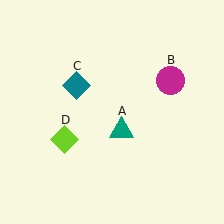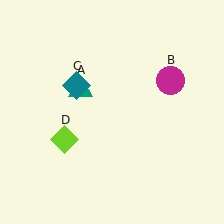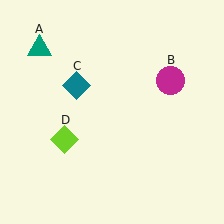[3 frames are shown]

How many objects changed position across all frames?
1 object changed position: teal triangle (object A).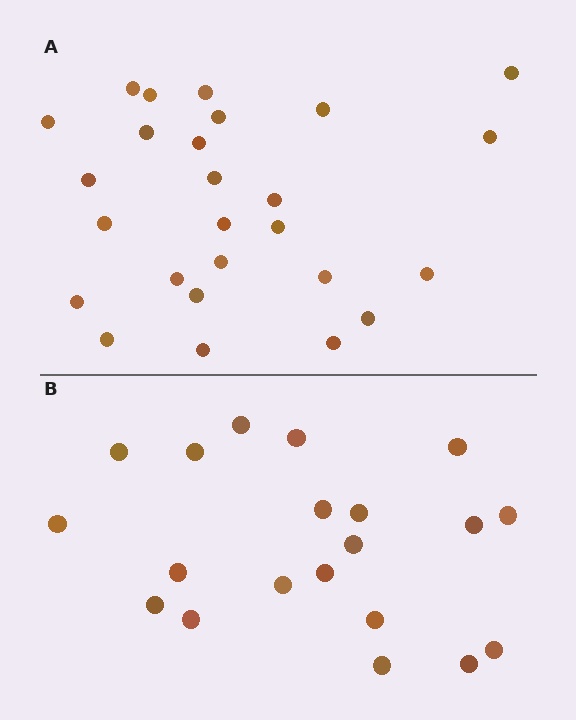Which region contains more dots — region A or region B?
Region A (the top region) has more dots.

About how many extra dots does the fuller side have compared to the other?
Region A has about 6 more dots than region B.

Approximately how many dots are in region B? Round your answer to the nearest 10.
About 20 dots.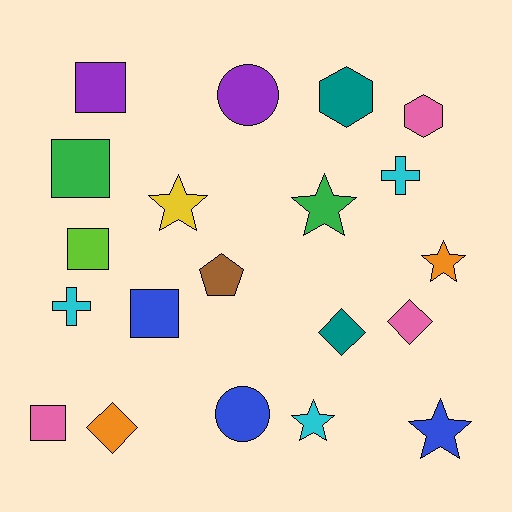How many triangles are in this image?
There are no triangles.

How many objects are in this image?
There are 20 objects.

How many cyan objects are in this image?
There are 3 cyan objects.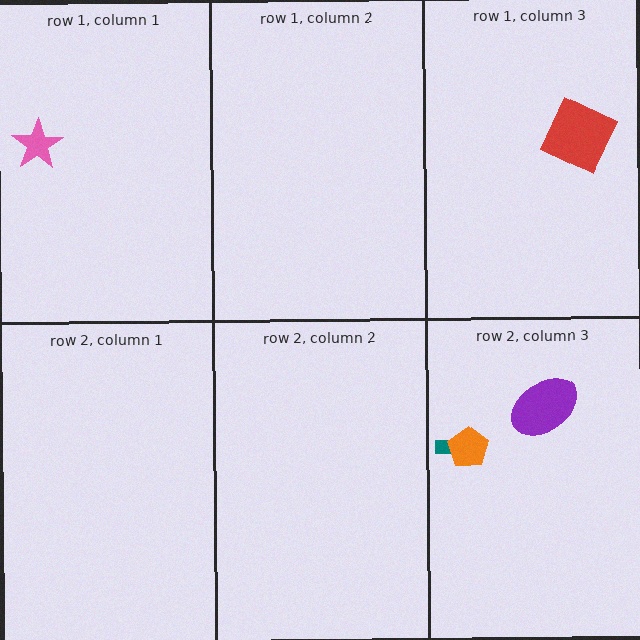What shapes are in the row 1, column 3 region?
The red square.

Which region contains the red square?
The row 1, column 3 region.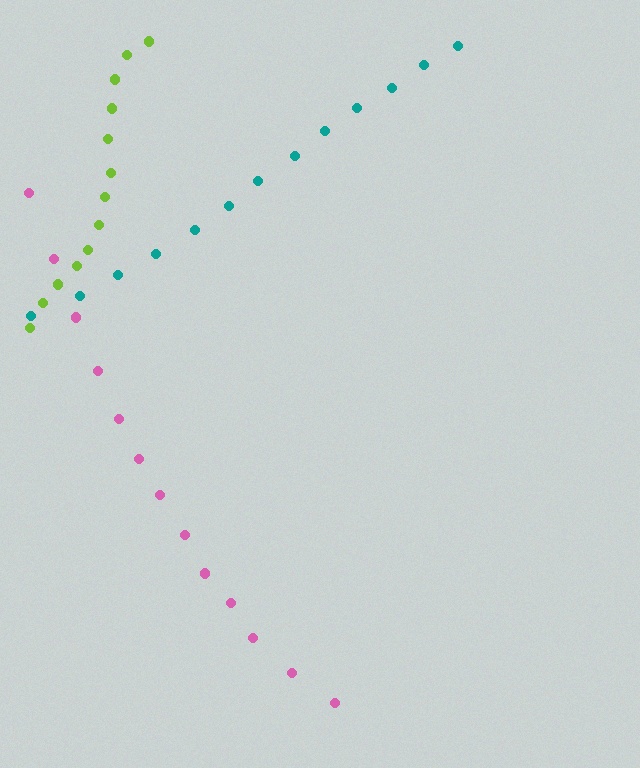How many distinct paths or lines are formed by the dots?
There are 3 distinct paths.